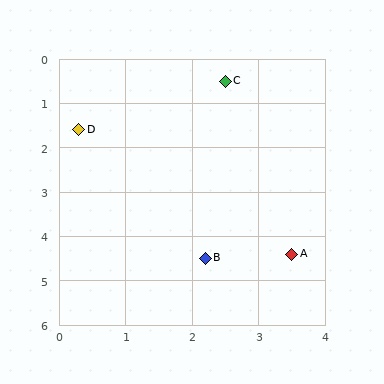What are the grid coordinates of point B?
Point B is at approximately (2.2, 4.5).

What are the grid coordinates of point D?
Point D is at approximately (0.3, 1.6).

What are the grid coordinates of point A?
Point A is at approximately (3.5, 4.4).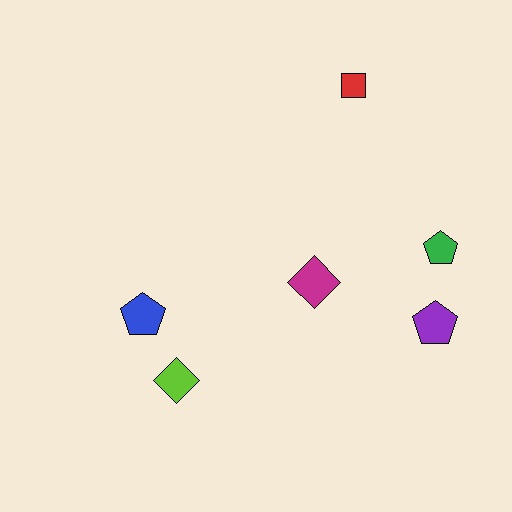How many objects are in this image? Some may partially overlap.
There are 6 objects.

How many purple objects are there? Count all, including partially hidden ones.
There is 1 purple object.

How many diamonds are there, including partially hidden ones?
There are 2 diamonds.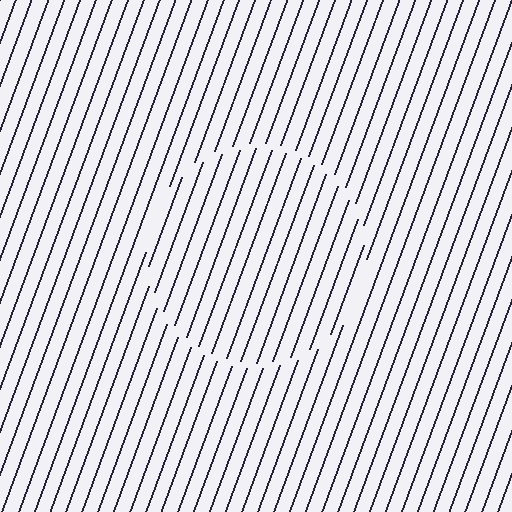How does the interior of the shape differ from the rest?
The interior of the shape contains the same grating, shifted by half a period — the contour is defined by the phase discontinuity where line-ends from the inner and outer gratings abut.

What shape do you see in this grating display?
An illusory circle. The interior of the shape contains the same grating, shifted by half a period — the contour is defined by the phase discontinuity where line-ends from the inner and outer gratings abut.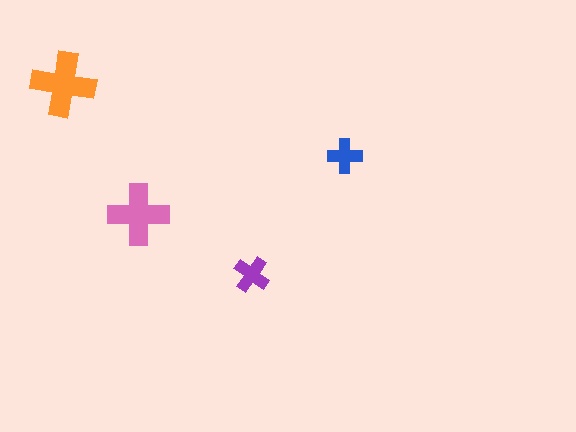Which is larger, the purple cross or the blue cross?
The purple one.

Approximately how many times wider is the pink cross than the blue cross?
About 2 times wider.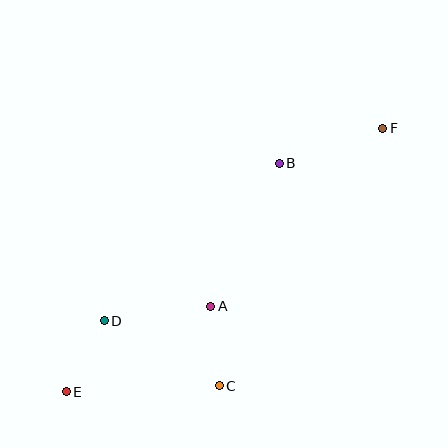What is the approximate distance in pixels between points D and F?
The distance between D and F is approximately 339 pixels.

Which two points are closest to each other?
Points A and C are closest to each other.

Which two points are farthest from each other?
Points E and F are farthest from each other.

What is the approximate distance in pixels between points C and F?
The distance between C and F is approximately 305 pixels.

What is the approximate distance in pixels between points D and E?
The distance between D and E is approximately 80 pixels.